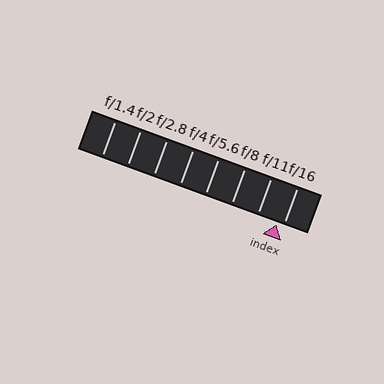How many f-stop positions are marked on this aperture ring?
There are 8 f-stop positions marked.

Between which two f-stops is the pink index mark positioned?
The index mark is between f/11 and f/16.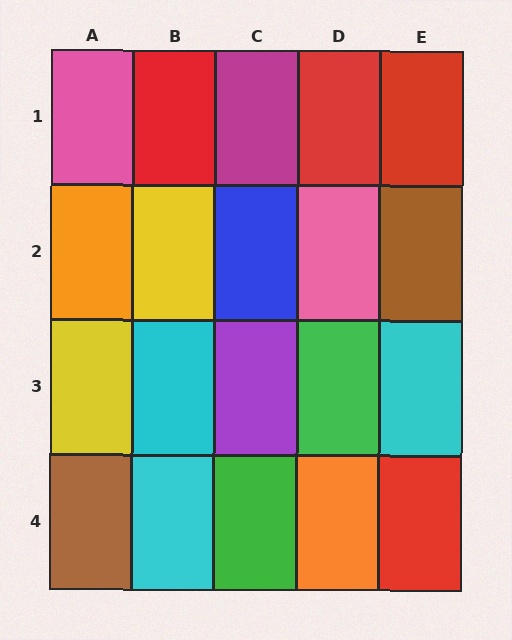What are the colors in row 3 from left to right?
Yellow, cyan, purple, green, cyan.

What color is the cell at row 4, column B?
Cyan.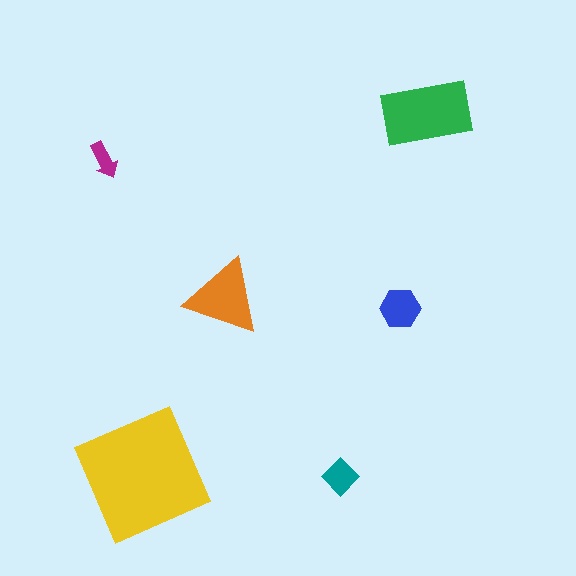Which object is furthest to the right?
The green rectangle is rightmost.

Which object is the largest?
The yellow square.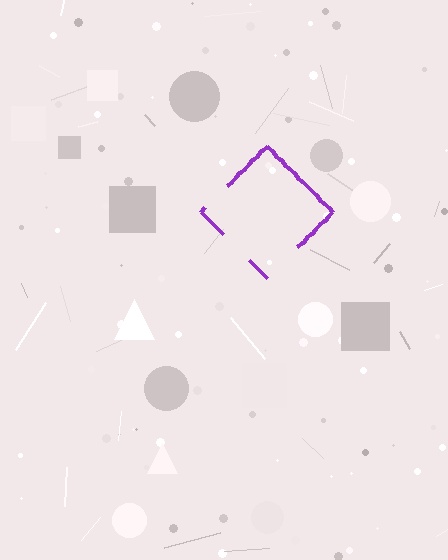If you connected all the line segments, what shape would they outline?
They would outline a diamond.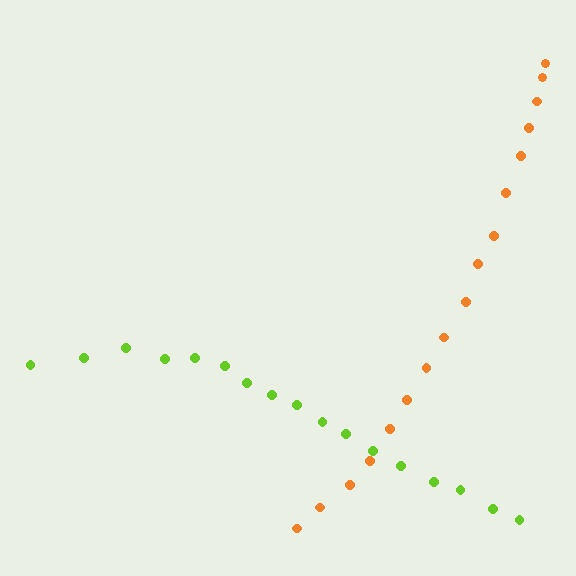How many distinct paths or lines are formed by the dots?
There are 2 distinct paths.